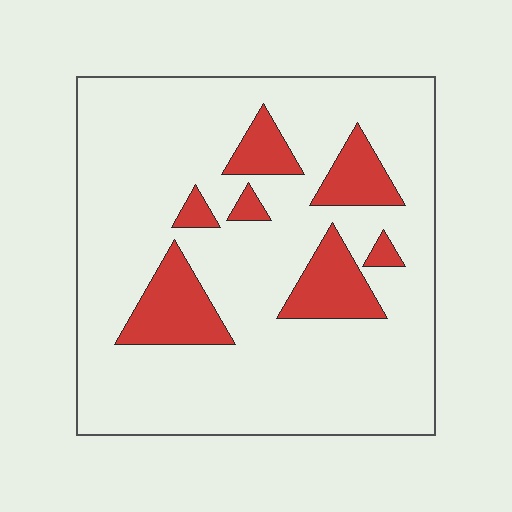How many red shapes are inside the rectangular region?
7.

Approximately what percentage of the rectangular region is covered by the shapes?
Approximately 15%.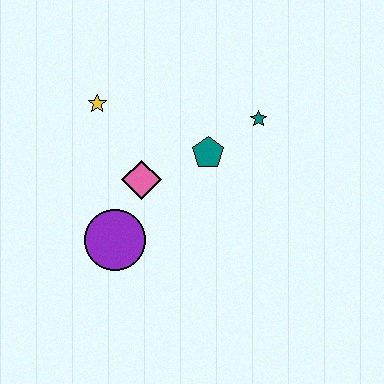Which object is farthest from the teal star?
The purple circle is farthest from the teal star.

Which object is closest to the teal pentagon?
The teal star is closest to the teal pentagon.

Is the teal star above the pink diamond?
Yes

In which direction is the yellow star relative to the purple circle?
The yellow star is above the purple circle.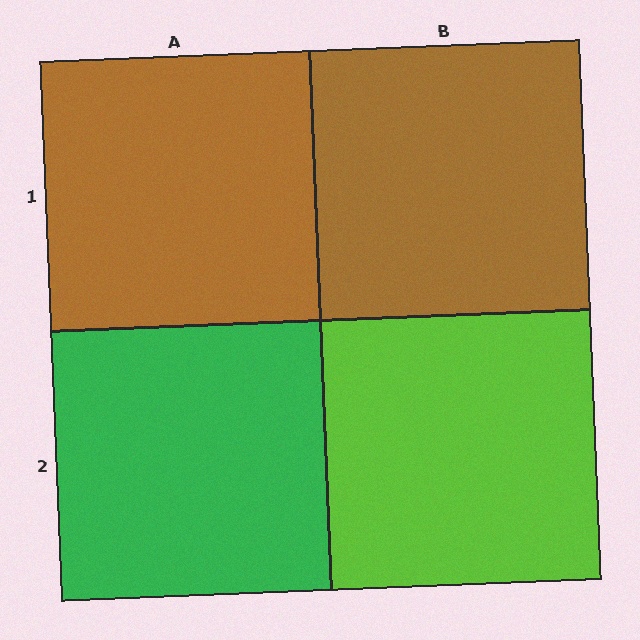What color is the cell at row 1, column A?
Brown.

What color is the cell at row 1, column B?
Brown.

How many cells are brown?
2 cells are brown.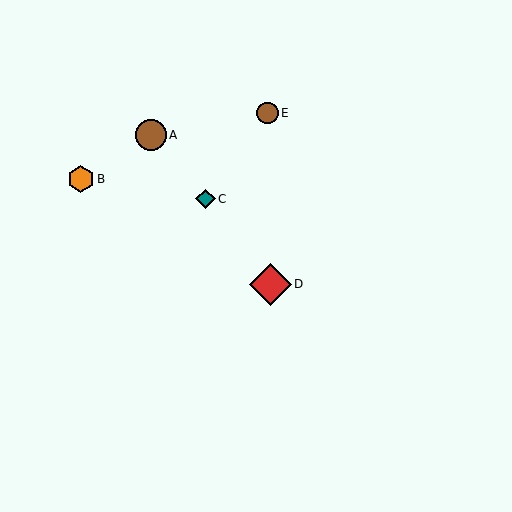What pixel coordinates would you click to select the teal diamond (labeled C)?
Click at (206, 199) to select the teal diamond C.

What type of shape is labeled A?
Shape A is a brown circle.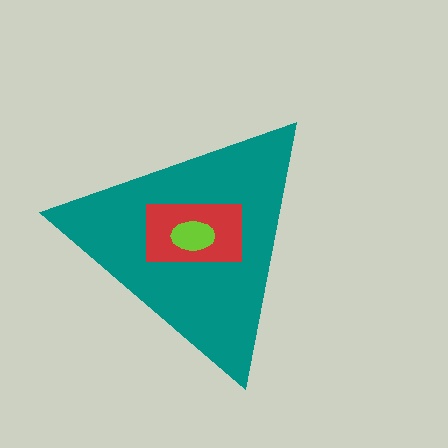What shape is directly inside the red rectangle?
The lime ellipse.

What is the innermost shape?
The lime ellipse.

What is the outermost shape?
The teal triangle.